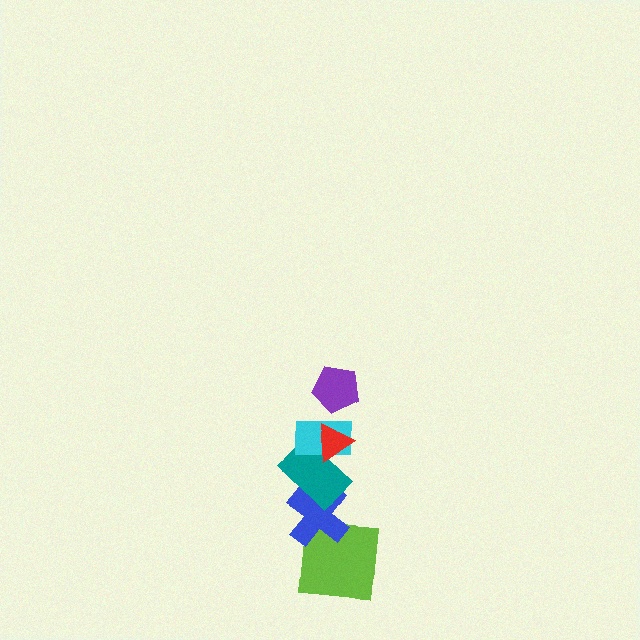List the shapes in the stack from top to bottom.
From top to bottom: the purple pentagon, the red triangle, the cyan rectangle, the teal rectangle, the blue cross, the lime square.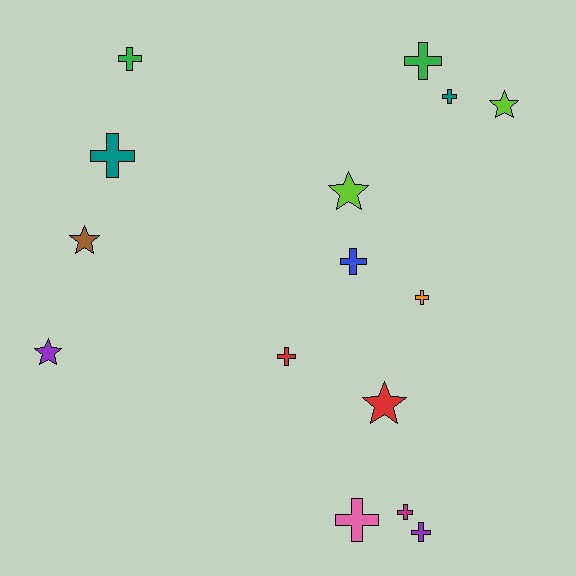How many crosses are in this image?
There are 10 crosses.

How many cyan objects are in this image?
There are no cyan objects.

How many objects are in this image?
There are 15 objects.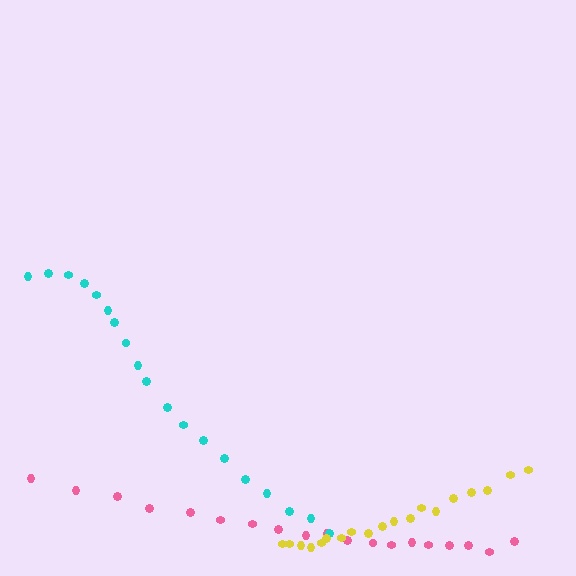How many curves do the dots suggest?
There are 3 distinct paths.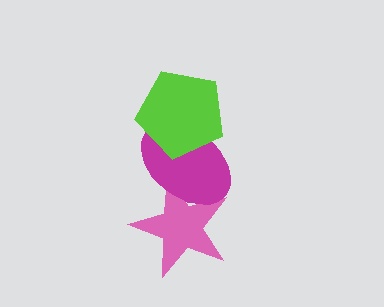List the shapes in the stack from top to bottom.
From top to bottom: the lime pentagon, the magenta ellipse, the pink star.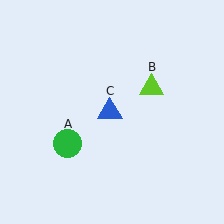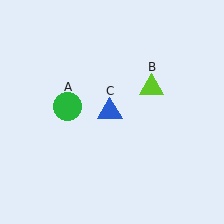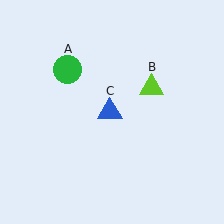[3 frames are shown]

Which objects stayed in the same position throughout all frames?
Lime triangle (object B) and blue triangle (object C) remained stationary.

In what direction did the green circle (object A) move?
The green circle (object A) moved up.